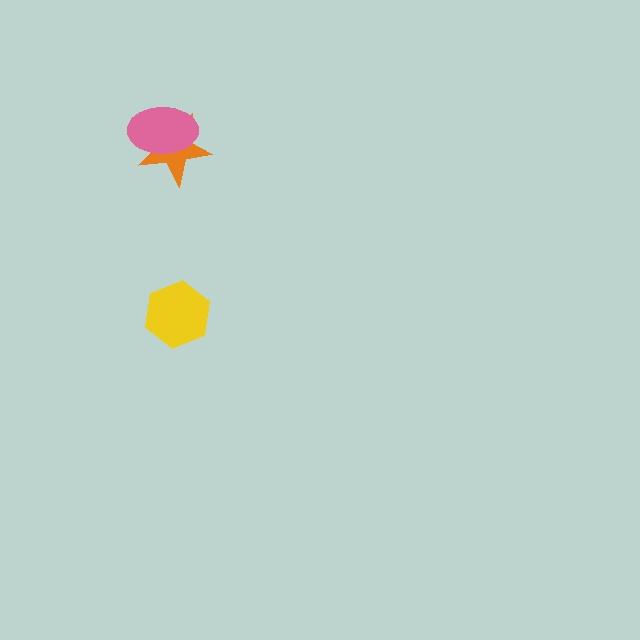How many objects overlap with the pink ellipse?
1 object overlaps with the pink ellipse.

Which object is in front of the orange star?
The pink ellipse is in front of the orange star.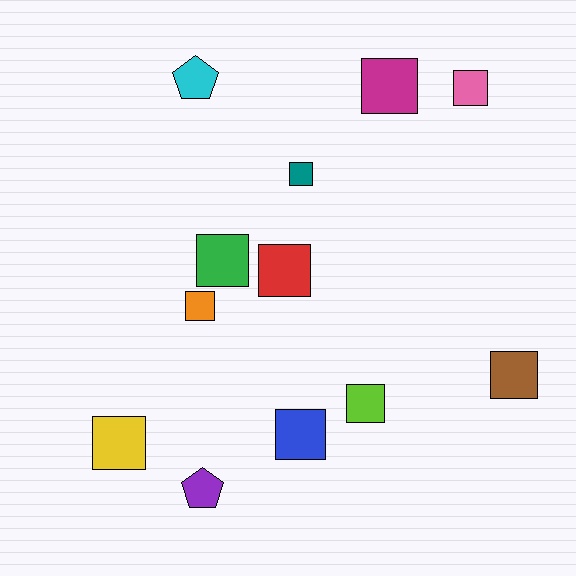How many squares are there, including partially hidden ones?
There are 10 squares.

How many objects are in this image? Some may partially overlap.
There are 12 objects.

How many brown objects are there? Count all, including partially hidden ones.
There is 1 brown object.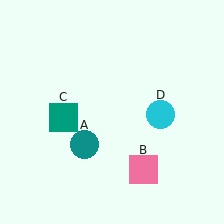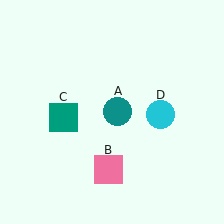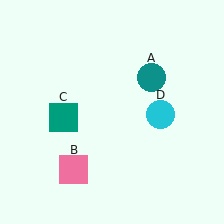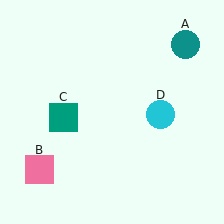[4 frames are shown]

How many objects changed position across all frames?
2 objects changed position: teal circle (object A), pink square (object B).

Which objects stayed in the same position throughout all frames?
Teal square (object C) and cyan circle (object D) remained stationary.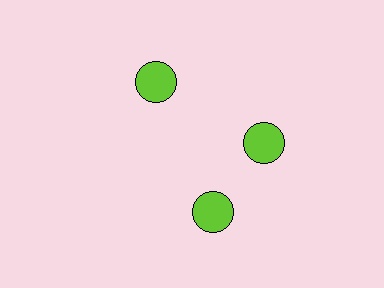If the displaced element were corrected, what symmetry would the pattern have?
It would have 3-fold rotational symmetry — the pattern would map onto itself every 120 degrees.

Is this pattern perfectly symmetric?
No. The 3 lime circles are arranged in a ring, but one element near the 7 o'clock position is rotated out of alignment along the ring, breaking the 3-fold rotational symmetry.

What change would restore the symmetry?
The symmetry would be restored by rotating it back into even spacing with its neighbors so that all 3 circles sit at equal angles and equal distance from the center.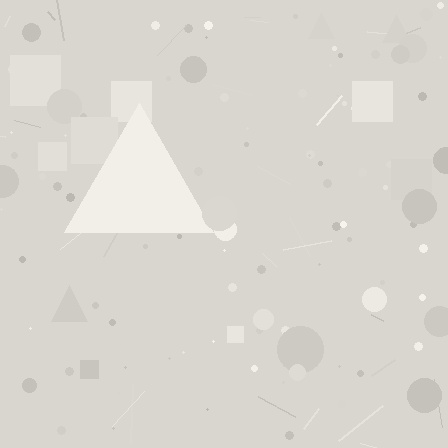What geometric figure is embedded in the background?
A triangle is embedded in the background.